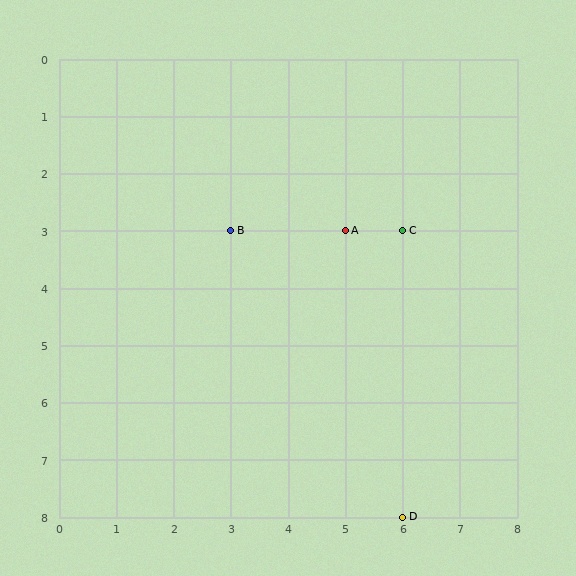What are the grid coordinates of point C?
Point C is at grid coordinates (6, 3).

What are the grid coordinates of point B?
Point B is at grid coordinates (3, 3).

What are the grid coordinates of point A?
Point A is at grid coordinates (5, 3).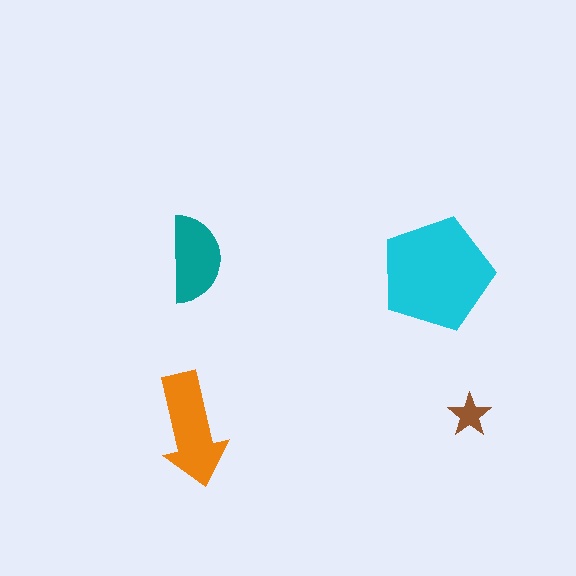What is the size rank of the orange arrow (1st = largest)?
2nd.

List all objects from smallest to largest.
The brown star, the teal semicircle, the orange arrow, the cyan pentagon.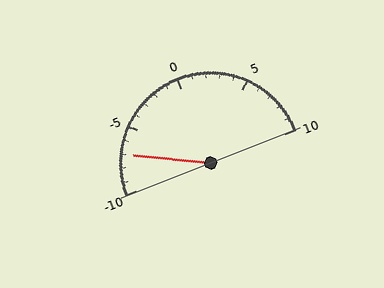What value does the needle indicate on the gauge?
The needle indicates approximately -7.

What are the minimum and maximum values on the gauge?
The gauge ranges from -10 to 10.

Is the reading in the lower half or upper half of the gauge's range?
The reading is in the lower half of the range (-10 to 10).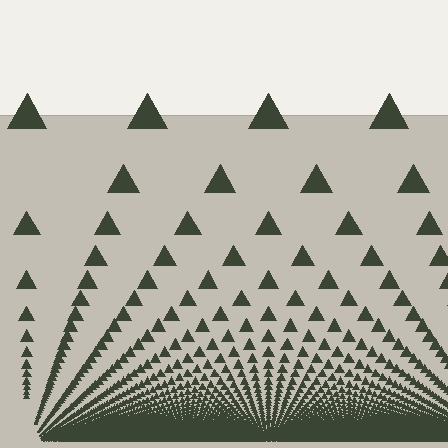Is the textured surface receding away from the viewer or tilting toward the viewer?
The surface appears to tilt toward the viewer. Texture elements get larger and sparser toward the top.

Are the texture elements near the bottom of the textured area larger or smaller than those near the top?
Smaller. The gradient is inverted — elements near the bottom are smaller and denser.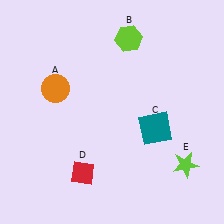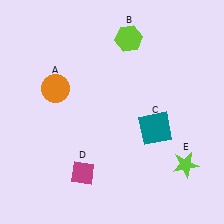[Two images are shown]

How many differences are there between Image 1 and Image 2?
There is 1 difference between the two images.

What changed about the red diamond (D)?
In Image 1, D is red. In Image 2, it changed to magenta.